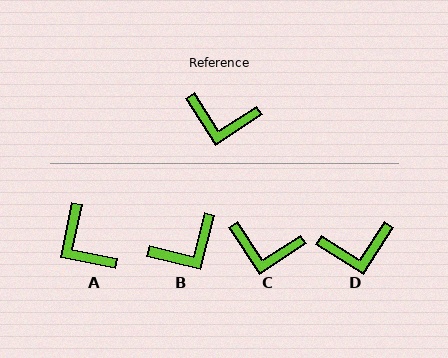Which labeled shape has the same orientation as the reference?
C.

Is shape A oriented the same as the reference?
No, it is off by about 45 degrees.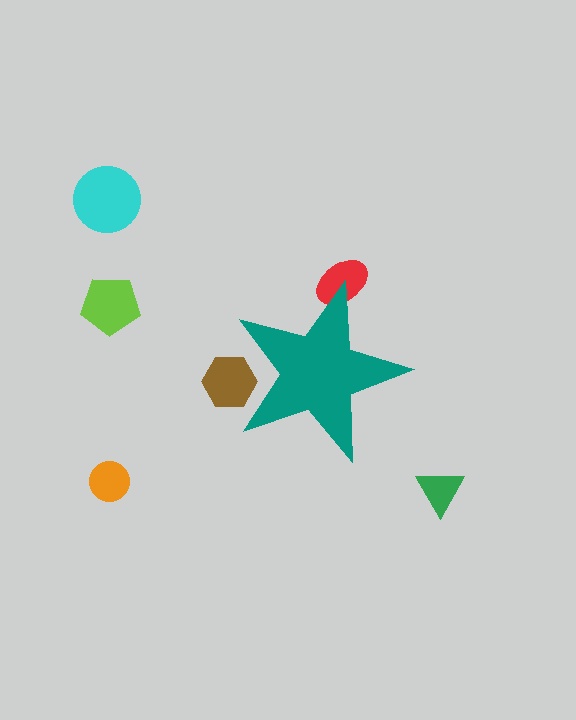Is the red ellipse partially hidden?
Yes, the red ellipse is partially hidden behind the teal star.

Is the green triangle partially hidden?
No, the green triangle is fully visible.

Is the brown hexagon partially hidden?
Yes, the brown hexagon is partially hidden behind the teal star.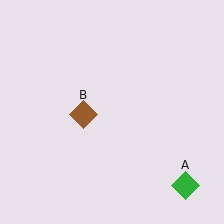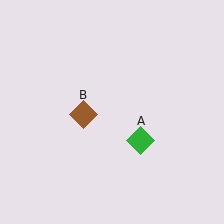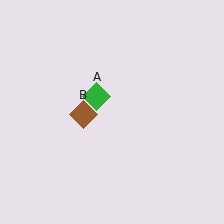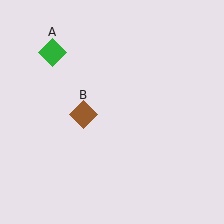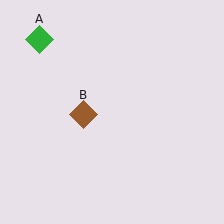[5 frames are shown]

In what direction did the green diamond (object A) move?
The green diamond (object A) moved up and to the left.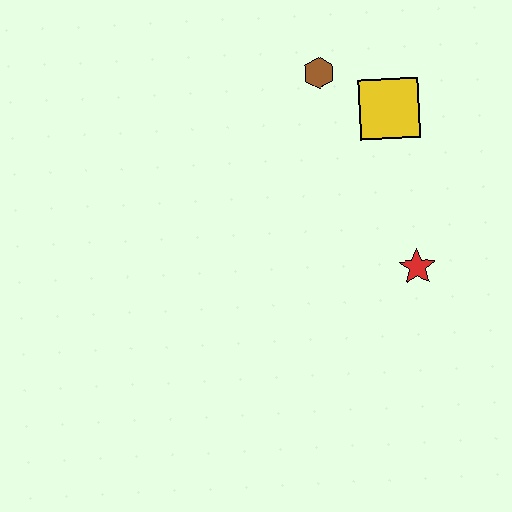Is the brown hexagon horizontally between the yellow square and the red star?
No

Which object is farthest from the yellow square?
The red star is farthest from the yellow square.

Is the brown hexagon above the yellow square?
Yes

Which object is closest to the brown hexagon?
The yellow square is closest to the brown hexagon.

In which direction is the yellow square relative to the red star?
The yellow square is above the red star.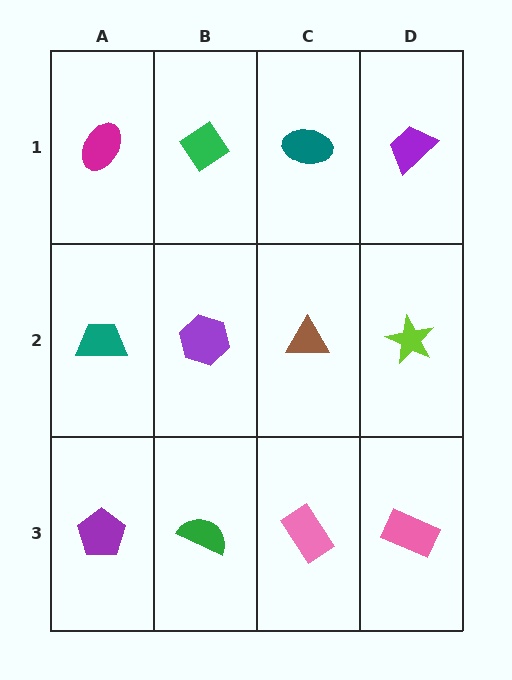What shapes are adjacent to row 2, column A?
A magenta ellipse (row 1, column A), a purple pentagon (row 3, column A), a purple hexagon (row 2, column B).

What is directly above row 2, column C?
A teal ellipse.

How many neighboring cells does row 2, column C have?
4.